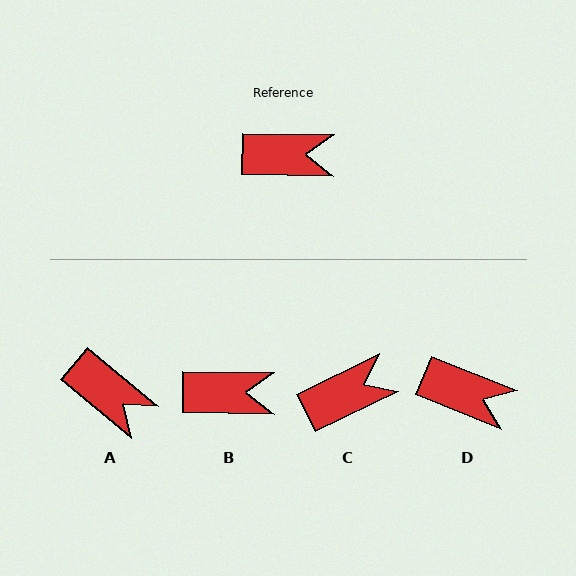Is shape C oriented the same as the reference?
No, it is off by about 27 degrees.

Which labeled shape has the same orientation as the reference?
B.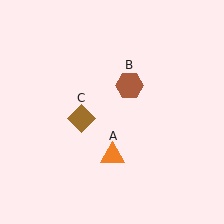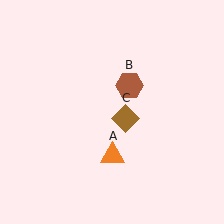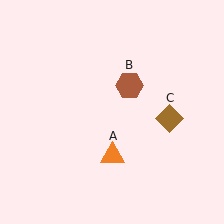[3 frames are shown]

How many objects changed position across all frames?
1 object changed position: brown diamond (object C).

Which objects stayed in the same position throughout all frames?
Orange triangle (object A) and brown hexagon (object B) remained stationary.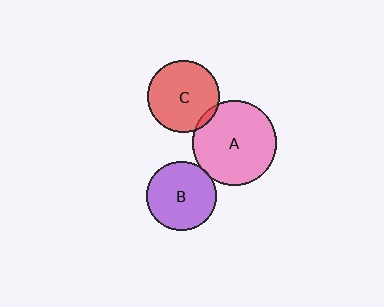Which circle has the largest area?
Circle A (pink).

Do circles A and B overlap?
Yes.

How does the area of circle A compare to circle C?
Approximately 1.4 times.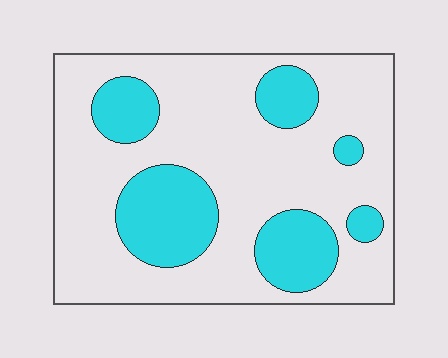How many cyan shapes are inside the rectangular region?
6.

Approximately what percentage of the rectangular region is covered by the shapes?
Approximately 25%.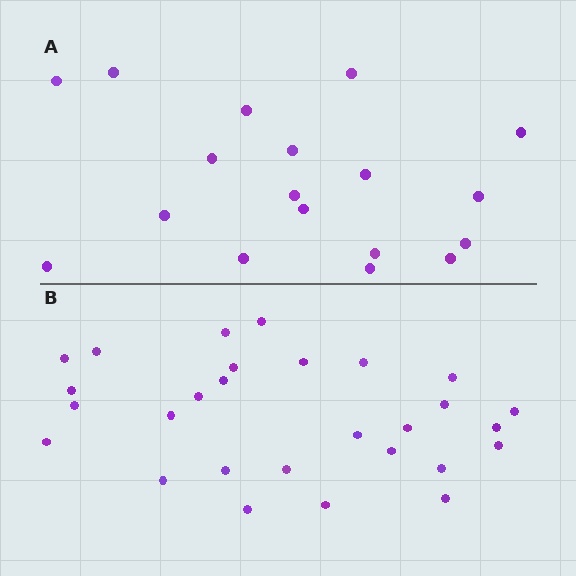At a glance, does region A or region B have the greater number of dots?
Region B (the bottom region) has more dots.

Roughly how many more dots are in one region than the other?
Region B has roughly 10 or so more dots than region A.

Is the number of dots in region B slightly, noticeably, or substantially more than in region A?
Region B has substantially more. The ratio is roughly 1.6 to 1.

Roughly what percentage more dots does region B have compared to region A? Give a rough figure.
About 55% more.